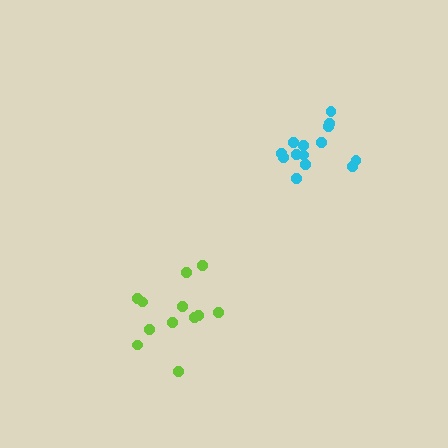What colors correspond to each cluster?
The clusters are colored: cyan, lime.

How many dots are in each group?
Group 1: 14 dots, Group 2: 12 dots (26 total).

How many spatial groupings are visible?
There are 2 spatial groupings.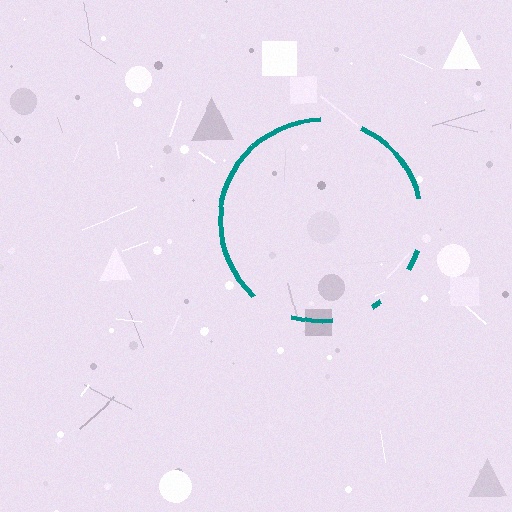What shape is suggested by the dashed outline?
The dashed outline suggests a circle.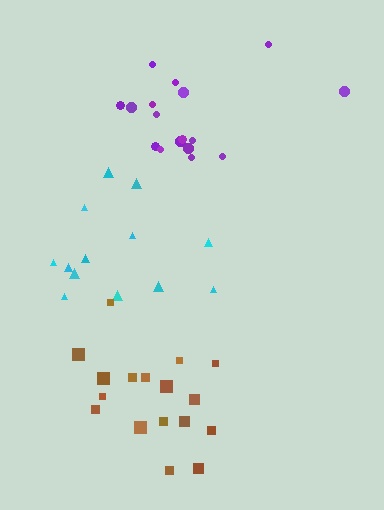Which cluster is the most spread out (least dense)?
Purple.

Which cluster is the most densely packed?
Brown.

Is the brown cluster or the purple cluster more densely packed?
Brown.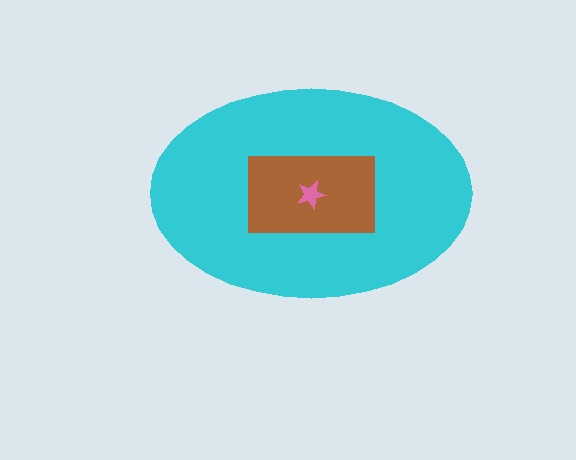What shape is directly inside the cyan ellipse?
The brown rectangle.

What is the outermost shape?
The cyan ellipse.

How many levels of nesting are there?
3.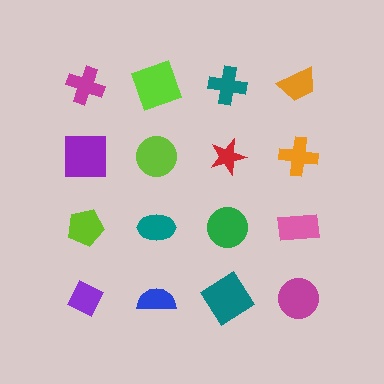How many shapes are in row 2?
4 shapes.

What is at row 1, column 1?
A magenta cross.